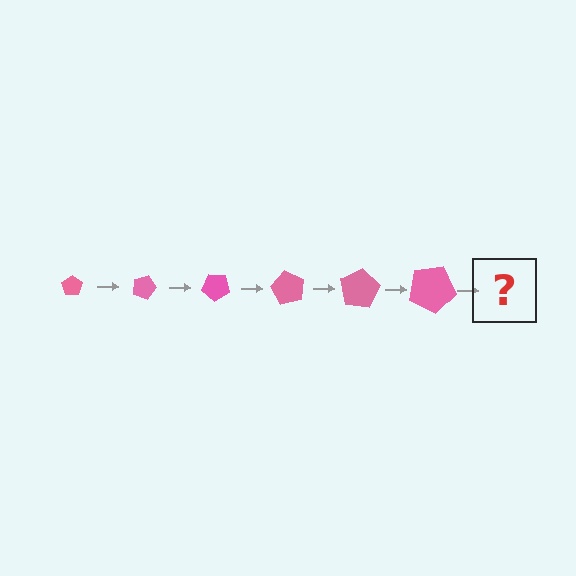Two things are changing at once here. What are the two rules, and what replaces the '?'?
The two rules are that the pentagon grows larger each step and it rotates 20 degrees each step. The '?' should be a pentagon, larger than the previous one and rotated 120 degrees from the start.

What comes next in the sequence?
The next element should be a pentagon, larger than the previous one and rotated 120 degrees from the start.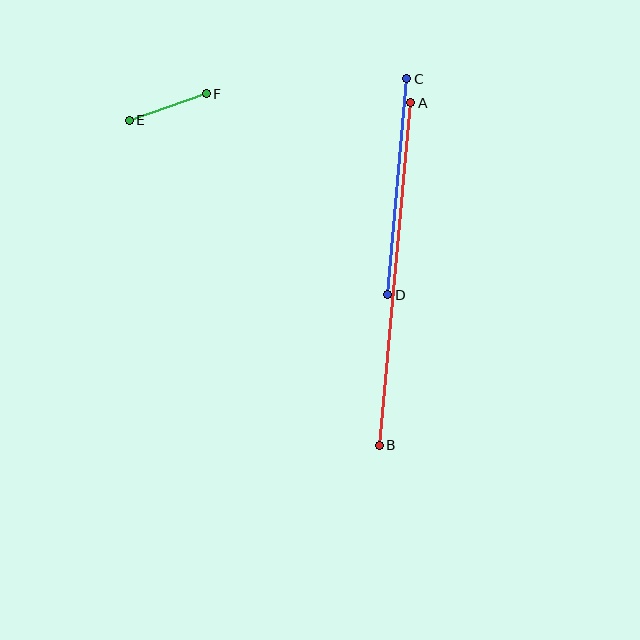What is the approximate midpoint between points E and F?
The midpoint is at approximately (168, 107) pixels.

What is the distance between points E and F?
The distance is approximately 82 pixels.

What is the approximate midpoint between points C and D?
The midpoint is at approximately (397, 187) pixels.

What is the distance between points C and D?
The distance is approximately 217 pixels.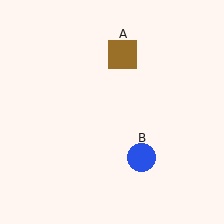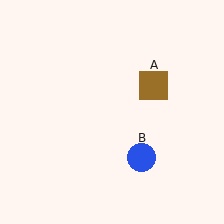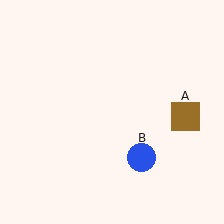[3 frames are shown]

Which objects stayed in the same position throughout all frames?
Blue circle (object B) remained stationary.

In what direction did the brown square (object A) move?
The brown square (object A) moved down and to the right.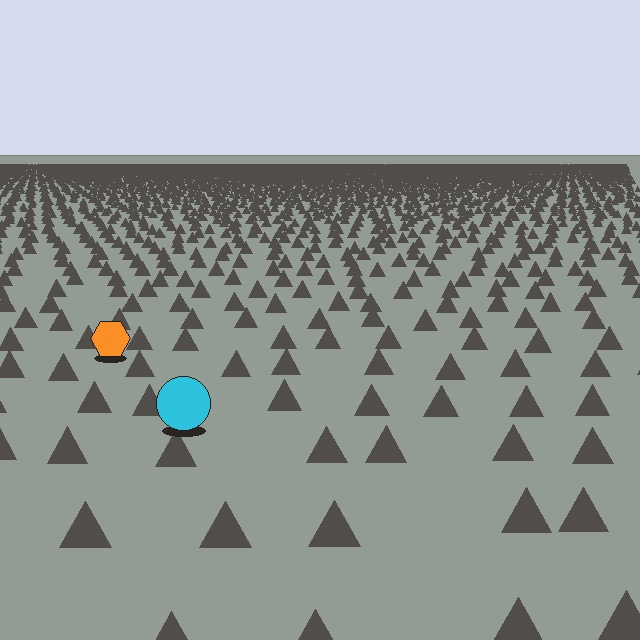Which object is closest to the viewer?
The cyan circle is closest. The texture marks near it are larger and more spread out.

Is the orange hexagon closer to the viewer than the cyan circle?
No. The cyan circle is closer — you can tell from the texture gradient: the ground texture is coarser near it.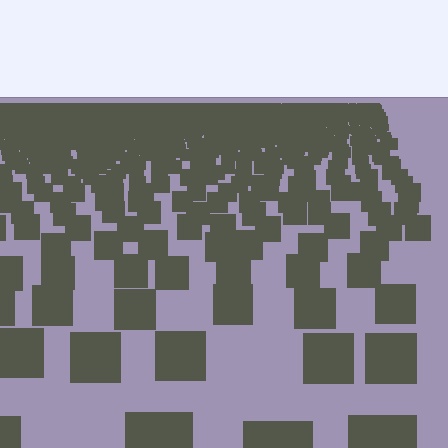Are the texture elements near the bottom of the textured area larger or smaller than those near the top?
Larger. Near the bottom, elements are closer to the viewer and appear at a bigger on-screen size.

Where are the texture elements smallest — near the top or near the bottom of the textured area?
Near the top.